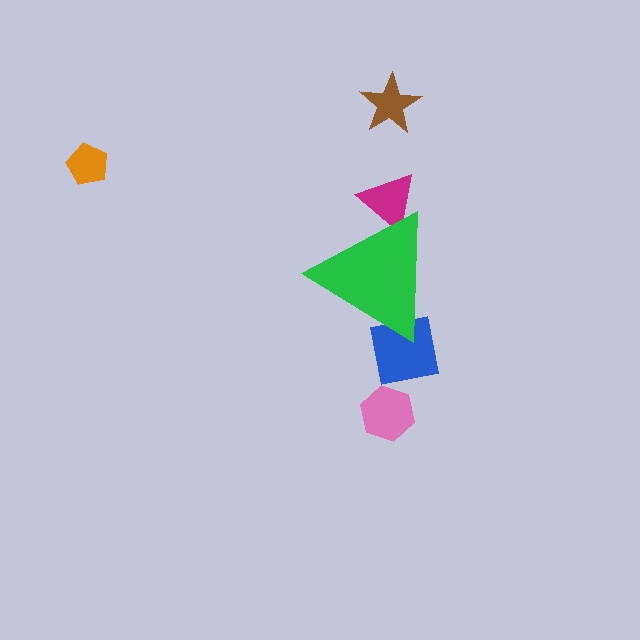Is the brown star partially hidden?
No, the brown star is fully visible.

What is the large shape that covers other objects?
A green triangle.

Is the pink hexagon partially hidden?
No, the pink hexagon is fully visible.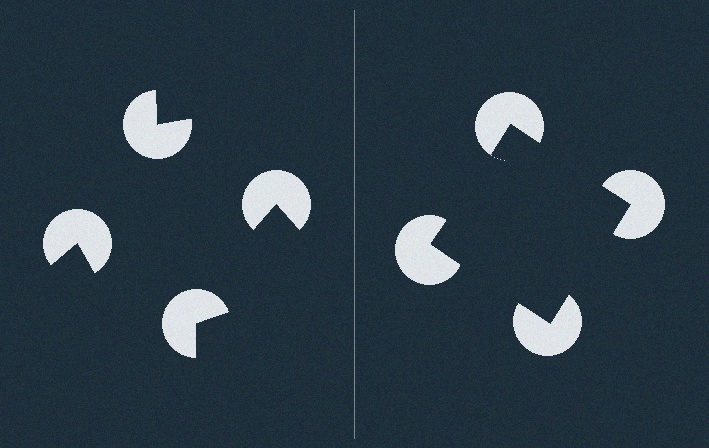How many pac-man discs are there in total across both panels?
8 — 4 on each side.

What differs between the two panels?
The pac-man discs are positioned identically on both sides; only the wedge orientations differ. On the right they align to a square; on the left they are misaligned.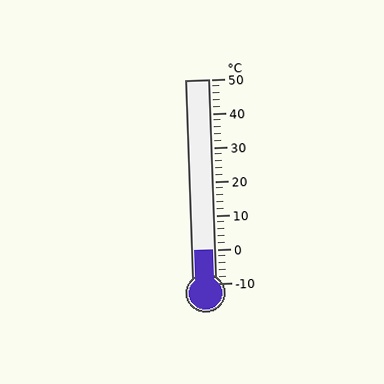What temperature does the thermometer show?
The thermometer shows approximately 0°C.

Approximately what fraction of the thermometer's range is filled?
The thermometer is filled to approximately 15% of its range.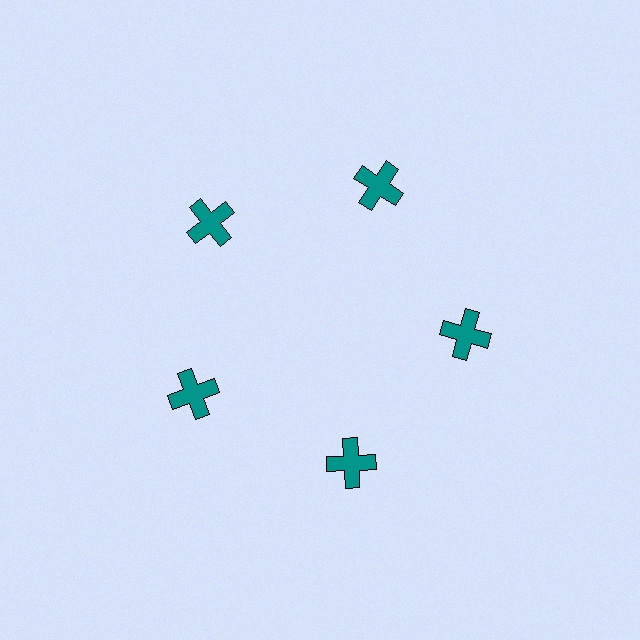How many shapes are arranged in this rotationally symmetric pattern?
There are 5 shapes, arranged in 5 groups of 1.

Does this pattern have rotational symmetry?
Yes, this pattern has 5-fold rotational symmetry. It looks the same after rotating 72 degrees around the center.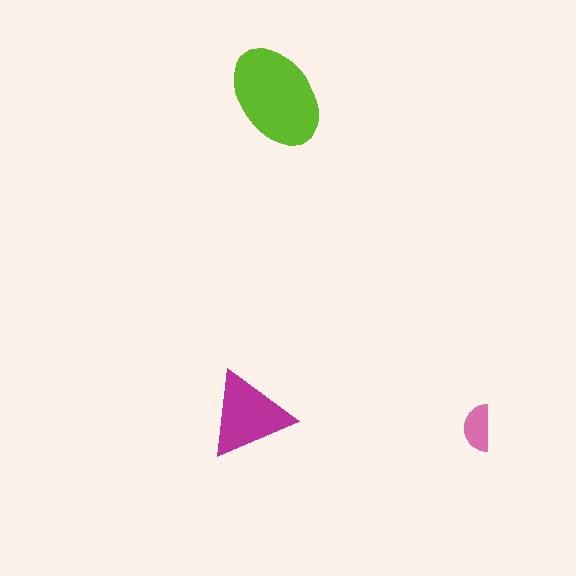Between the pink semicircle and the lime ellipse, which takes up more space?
The lime ellipse.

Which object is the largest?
The lime ellipse.